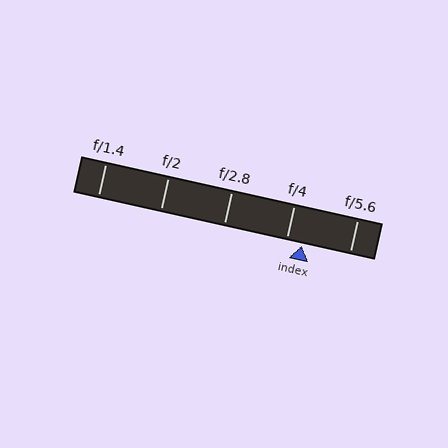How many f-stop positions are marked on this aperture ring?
There are 5 f-stop positions marked.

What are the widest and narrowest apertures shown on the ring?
The widest aperture shown is f/1.4 and the narrowest is f/5.6.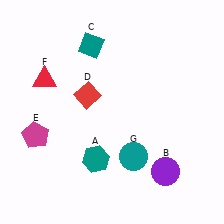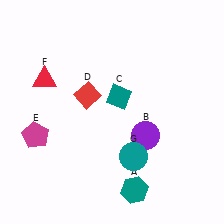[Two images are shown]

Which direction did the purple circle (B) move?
The purple circle (B) moved up.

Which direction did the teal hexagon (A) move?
The teal hexagon (A) moved right.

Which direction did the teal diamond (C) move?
The teal diamond (C) moved down.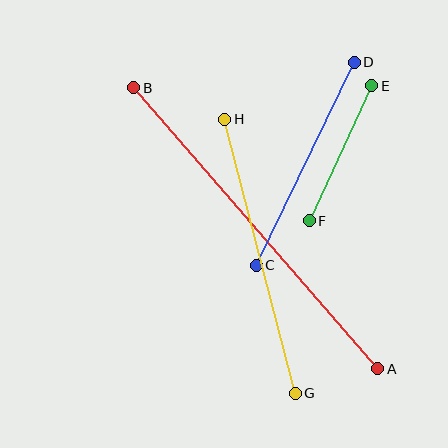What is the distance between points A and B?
The distance is approximately 372 pixels.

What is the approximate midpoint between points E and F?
The midpoint is at approximately (341, 153) pixels.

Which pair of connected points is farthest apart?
Points A and B are farthest apart.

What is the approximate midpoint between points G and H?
The midpoint is at approximately (260, 256) pixels.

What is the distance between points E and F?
The distance is approximately 149 pixels.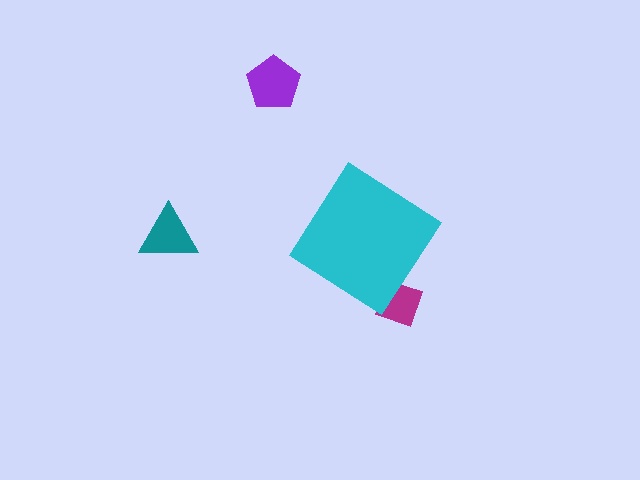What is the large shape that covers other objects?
A cyan diamond.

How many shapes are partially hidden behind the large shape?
1 shape is partially hidden.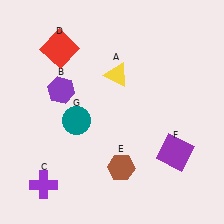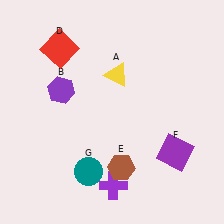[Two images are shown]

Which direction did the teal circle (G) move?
The teal circle (G) moved down.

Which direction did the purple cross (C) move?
The purple cross (C) moved right.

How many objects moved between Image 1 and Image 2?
2 objects moved between the two images.